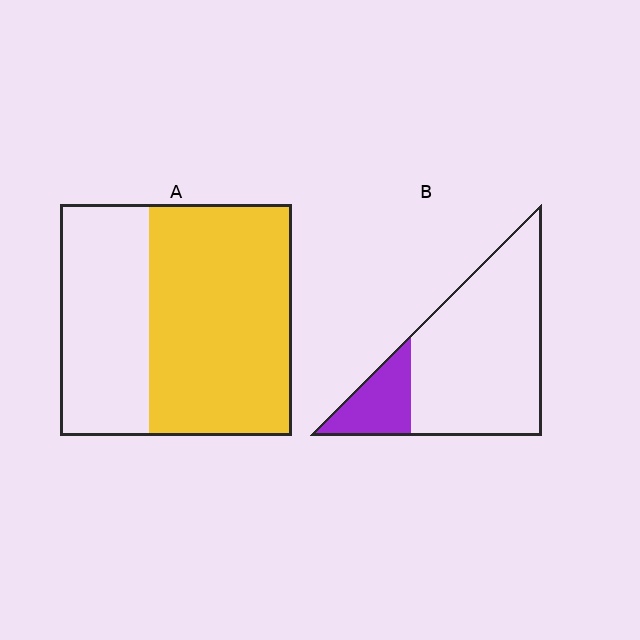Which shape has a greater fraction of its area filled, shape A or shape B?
Shape A.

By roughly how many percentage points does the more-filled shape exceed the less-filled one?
By roughly 45 percentage points (A over B).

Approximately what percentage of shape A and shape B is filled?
A is approximately 60% and B is approximately 20%.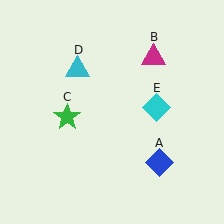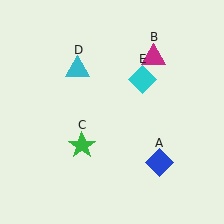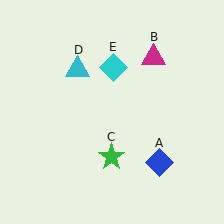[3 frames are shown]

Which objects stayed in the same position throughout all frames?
Blue diamond (object A) and magenta triangle (object B) and cyan triangle (object D) remained stationary.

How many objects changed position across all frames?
2 objects changed position: green star (object C), cyan diamond (object E).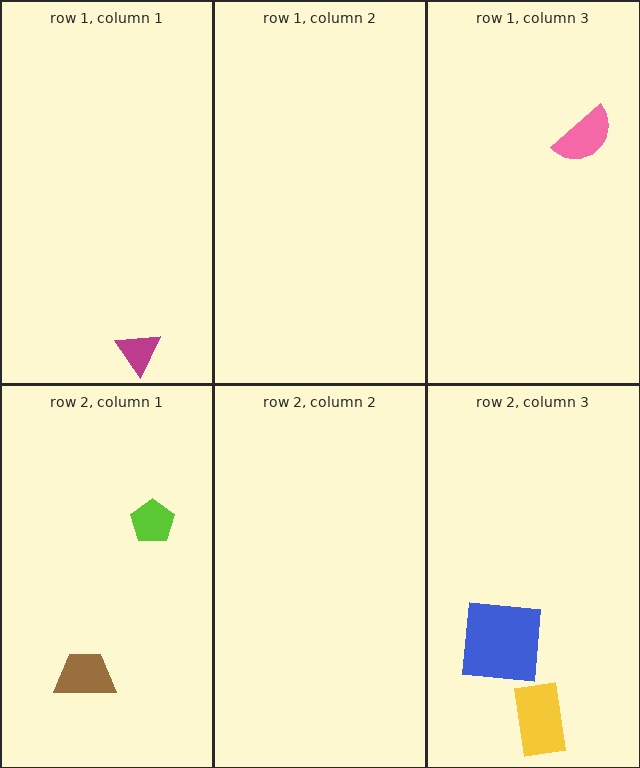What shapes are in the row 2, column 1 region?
The lime pentagon, the brown trapezoid.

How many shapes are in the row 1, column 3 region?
1.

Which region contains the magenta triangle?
The row 1, column 1 region.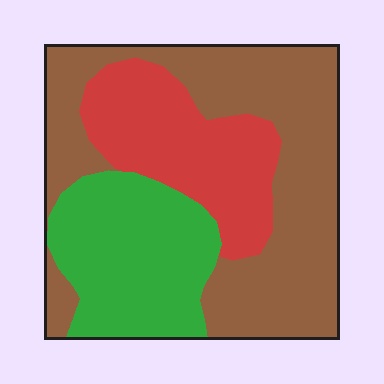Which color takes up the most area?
Brown, at roughly 50%.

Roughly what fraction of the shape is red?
Red covers around 25% of the shape.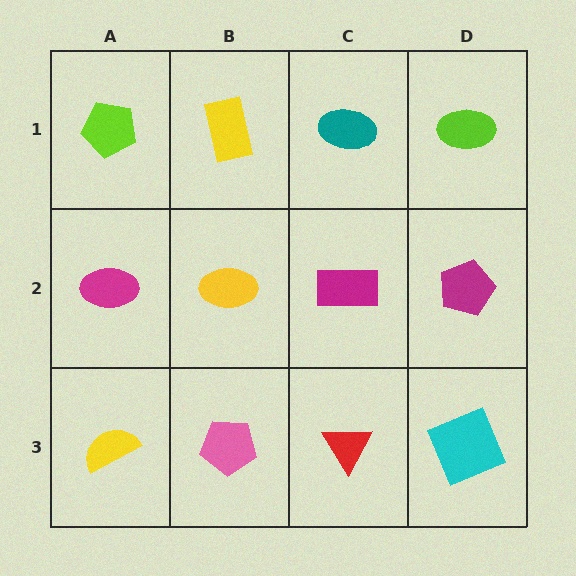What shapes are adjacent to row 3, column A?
A magenta ellipse (row 2, column A), a pink pentagon (row 3, column B).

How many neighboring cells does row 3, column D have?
2.